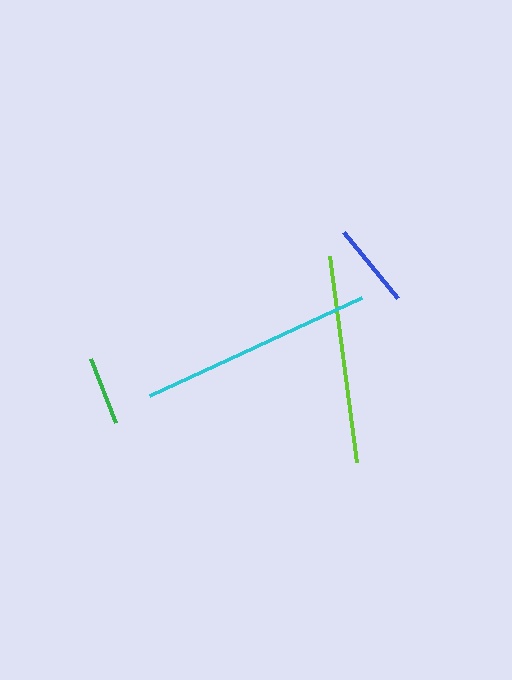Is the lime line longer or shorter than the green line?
The lime line is longer than the green line.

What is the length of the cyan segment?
The cyan segment is approximately 234 pixels long.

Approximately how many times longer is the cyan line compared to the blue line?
The cyan line is approximately 2.7 times the length of the blue line.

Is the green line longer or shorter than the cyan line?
The cyan line is longer than the green line.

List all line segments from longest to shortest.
From longest to shortest: cyan, lime, blue, green.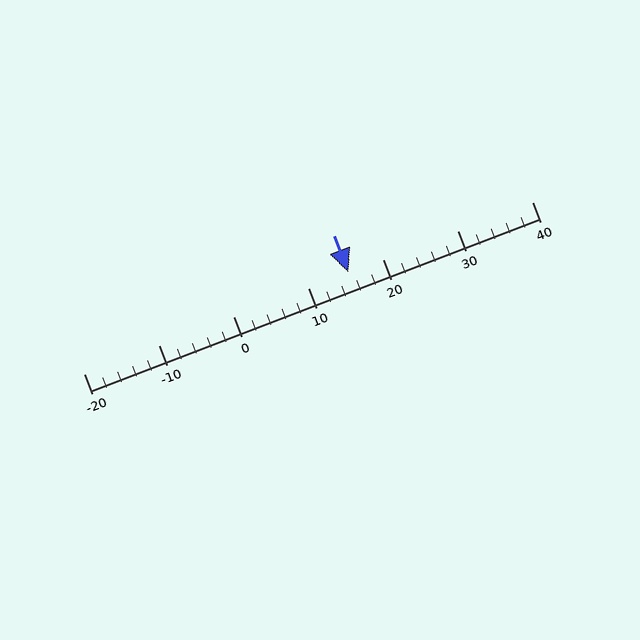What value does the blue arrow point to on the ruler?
The blue arrow points to approximately 15.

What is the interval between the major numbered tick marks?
The major tick marks are spaced 10 units apart.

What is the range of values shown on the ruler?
The ruler shows values from -20 to 40.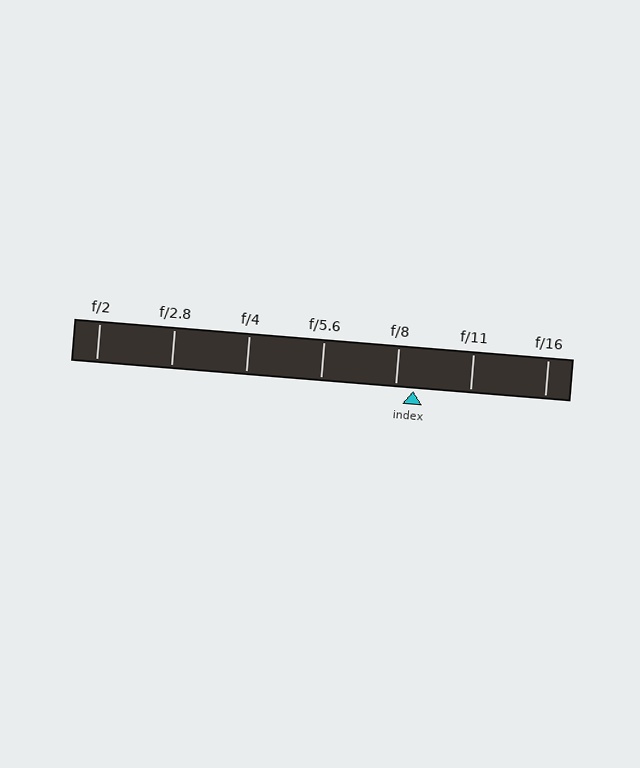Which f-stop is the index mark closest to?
The index mark is closest to f/8.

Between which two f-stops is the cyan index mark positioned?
The index mark is between f/8 and f/11.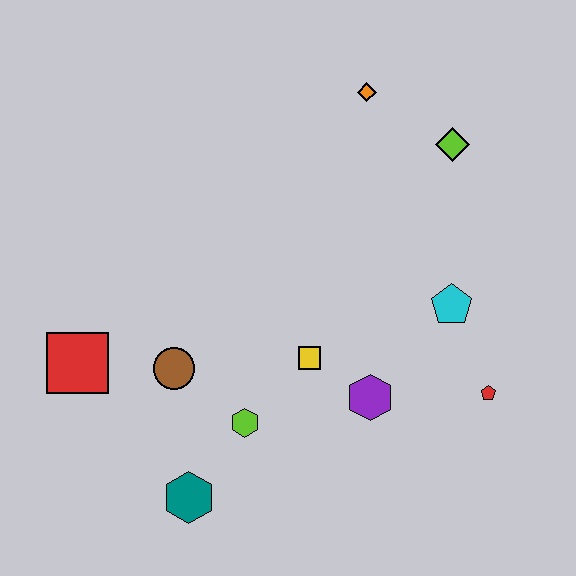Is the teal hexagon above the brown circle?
No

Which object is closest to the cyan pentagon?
The red pentagon is closest to the cyan pentagon.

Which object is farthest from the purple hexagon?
The orange diamond is farthest from the purple hexagon.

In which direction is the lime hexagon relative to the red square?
The lime hexagon is to the right of the red square.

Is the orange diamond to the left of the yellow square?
No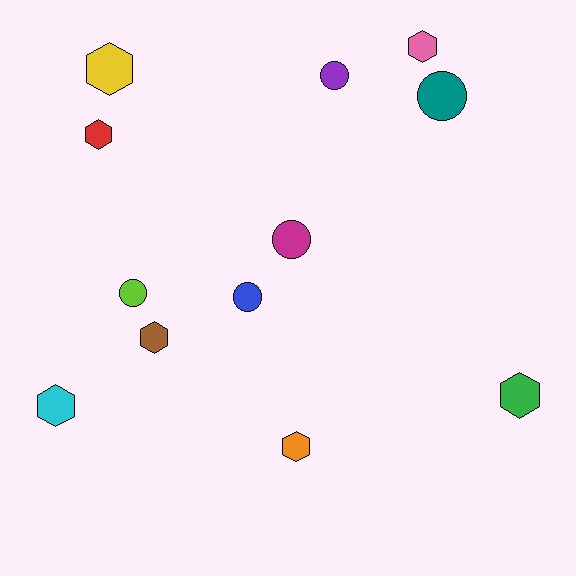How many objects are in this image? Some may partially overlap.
There are 12 objects.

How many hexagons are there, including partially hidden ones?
There are 7 hexagons.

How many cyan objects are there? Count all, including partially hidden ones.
There is 1 cyan object.